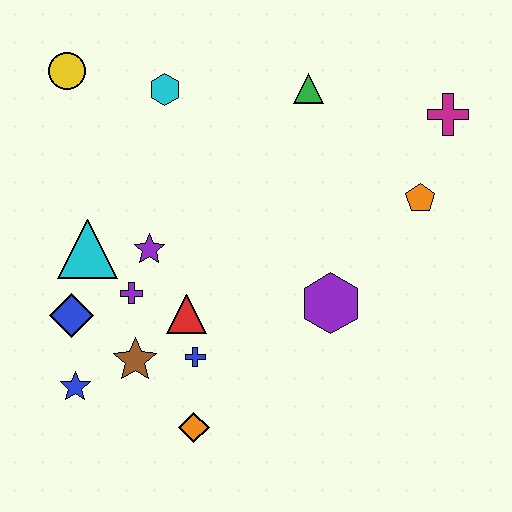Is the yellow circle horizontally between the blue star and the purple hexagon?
No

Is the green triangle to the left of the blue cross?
No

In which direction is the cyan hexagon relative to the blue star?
The cyan hexagon is above the blue star.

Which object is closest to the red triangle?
The blue cross is closest to the red triangle.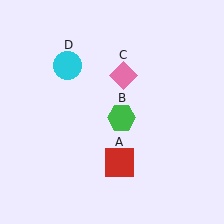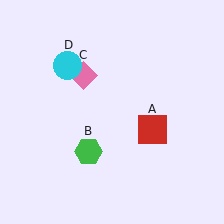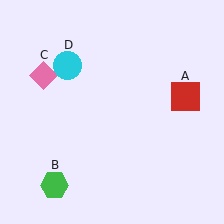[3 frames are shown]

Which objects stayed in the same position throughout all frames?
Cyan circle (object D) remained stationary.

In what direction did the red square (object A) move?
The red square (object A) moved up and to the right.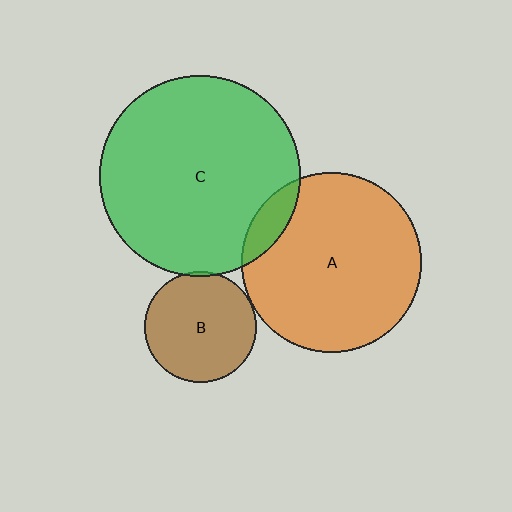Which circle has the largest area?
Circle C (green).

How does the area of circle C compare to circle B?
Approximately 3.3 times.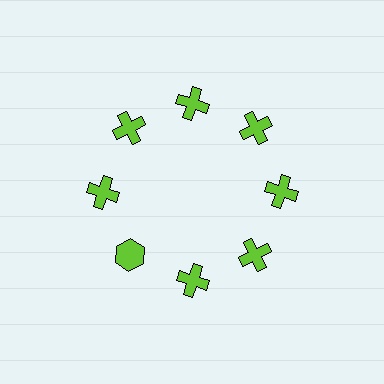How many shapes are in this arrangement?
There are 8 shapes arranged in a ring pattern.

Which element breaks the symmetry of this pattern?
The lime hexagon at roughly the 8 o'clock position breaks the symmetry. All other shapes are lime crosses.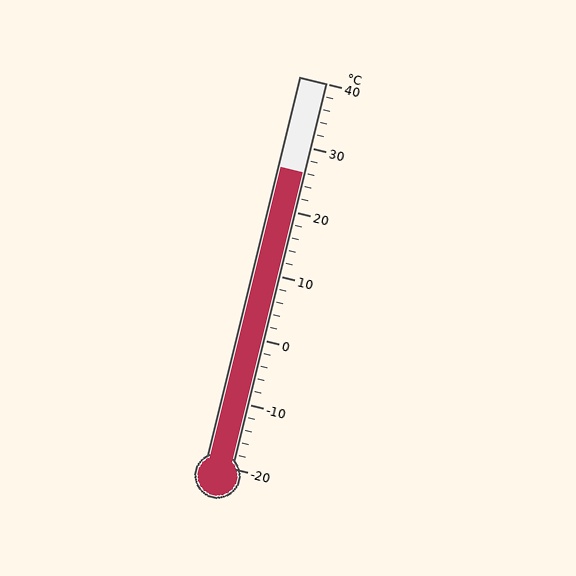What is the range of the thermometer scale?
The thermometer scale ranges from -20°C to 40°C.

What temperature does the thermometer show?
The thermometer shows approximately 26°C.